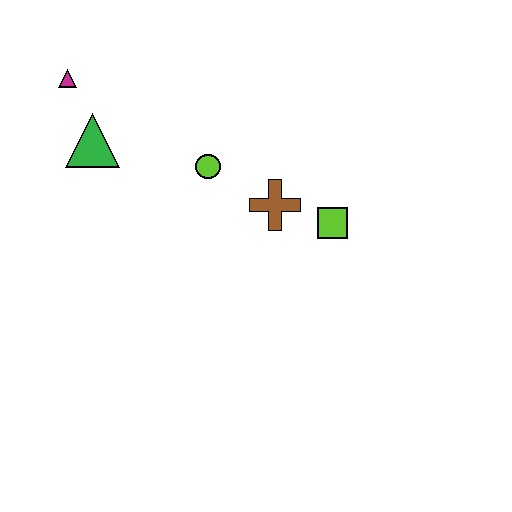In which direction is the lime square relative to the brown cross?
The lime square is to the right of the brown cross.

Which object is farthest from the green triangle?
The lime square is farthest from the green triangle.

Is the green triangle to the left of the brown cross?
Yes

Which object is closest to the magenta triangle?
The green triangle is closest to the magenta triangle.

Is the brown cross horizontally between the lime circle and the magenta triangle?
No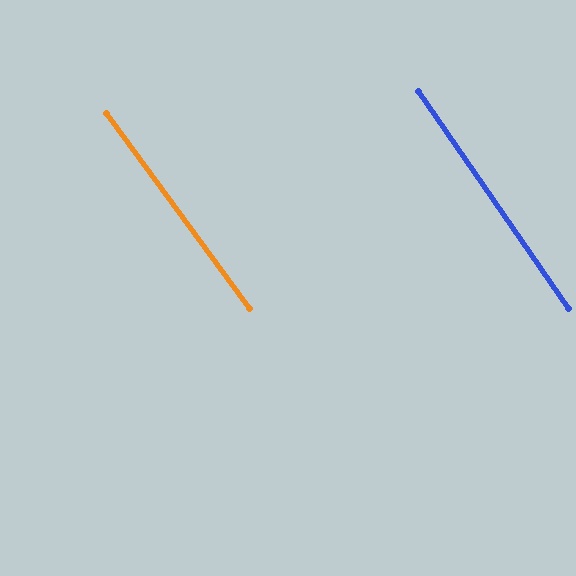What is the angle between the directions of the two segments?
Approximately 2 degrees.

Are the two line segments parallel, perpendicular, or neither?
Parallel — their directions differ by only 1.6°.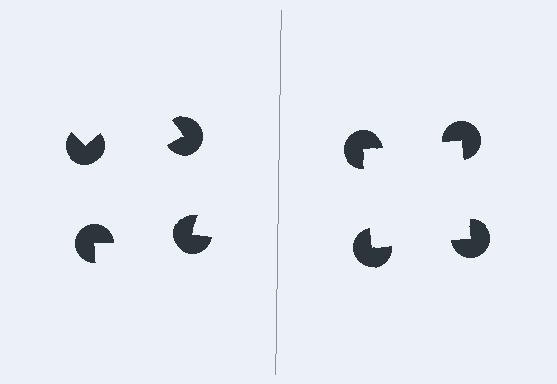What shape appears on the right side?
An illusory square.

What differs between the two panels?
The pac-man discs are positioned identically on both sides; only the wedge orientations differ. On the right they align to a square; on the left they are misaligned.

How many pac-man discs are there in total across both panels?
8 — 4 on each side.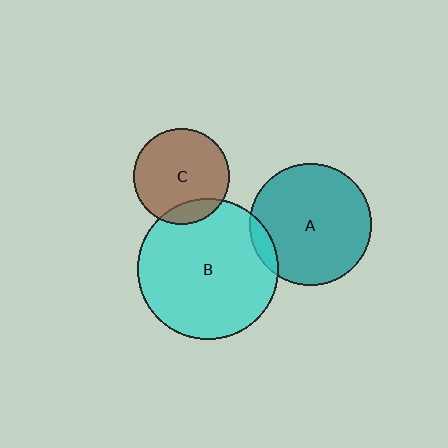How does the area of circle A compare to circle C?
Approximately 1.6 times.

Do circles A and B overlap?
Yes.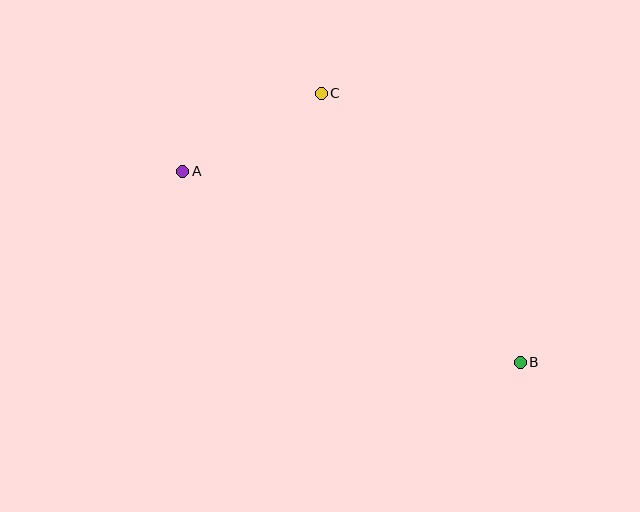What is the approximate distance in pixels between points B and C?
The distance between B and C is approximately 335 pixels.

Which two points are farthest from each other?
Points A and B are farthest from each other.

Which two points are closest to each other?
Points A and C are closest to each other.